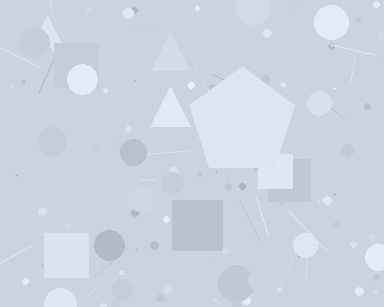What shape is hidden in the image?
A pentagon is hidden in the image.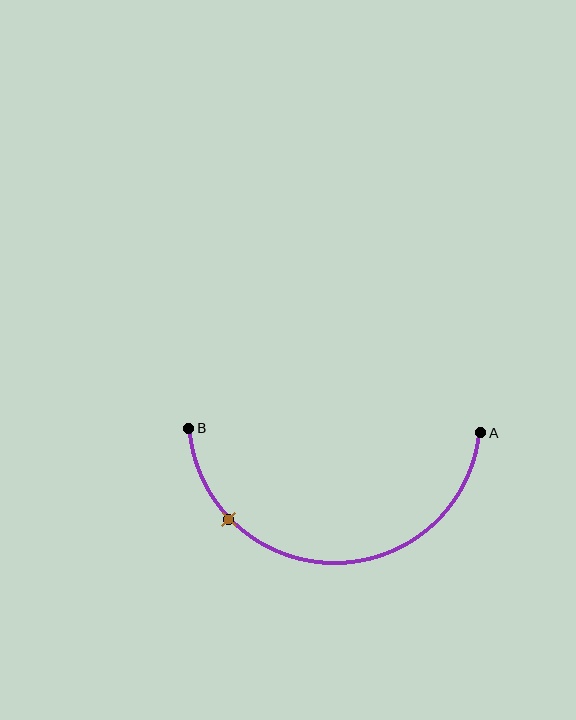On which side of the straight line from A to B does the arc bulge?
The arc bulges below the straight line connecting A and B.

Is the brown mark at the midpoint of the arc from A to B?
No. The brown mark lies on the arc but is closer to endpoint B. The arc midpoint would be at the point on the curve equidistant along the arc from both A and B.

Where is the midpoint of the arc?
The arc midpoint is the point on the curve farthest from the straight line joining A and B. It sits below that line.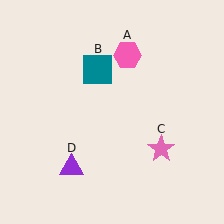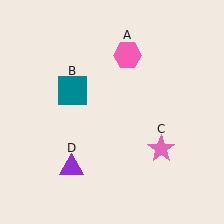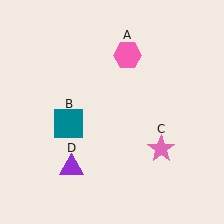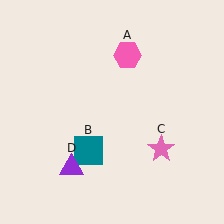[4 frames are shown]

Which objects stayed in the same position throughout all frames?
Pink hexagon (object A) and pink star (object C) and purple triangle (object D) remained stationary.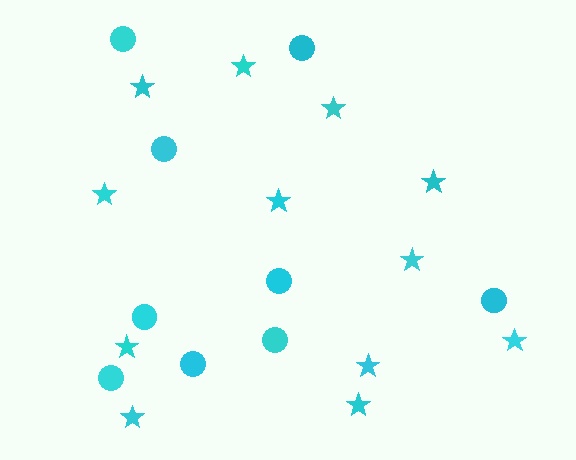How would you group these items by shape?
There are 2 groups: one group of circles (9) and one group of stars (12).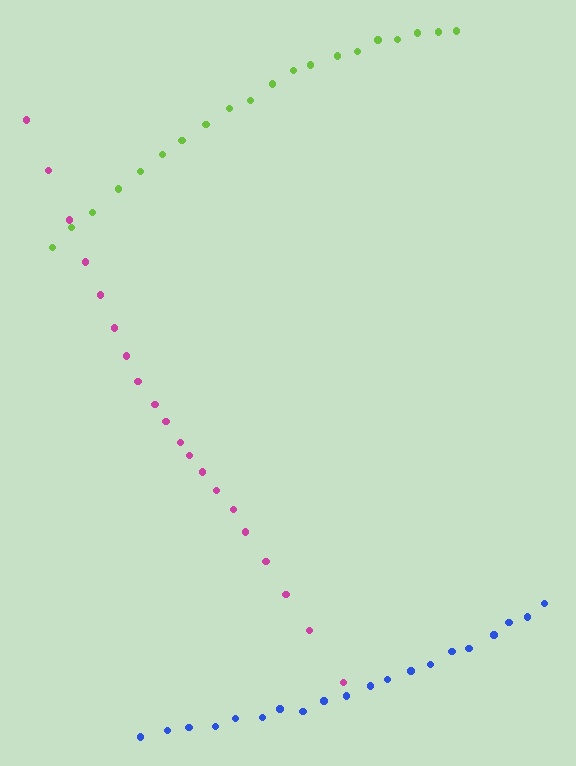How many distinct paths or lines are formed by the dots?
There are 3 distinct paths.